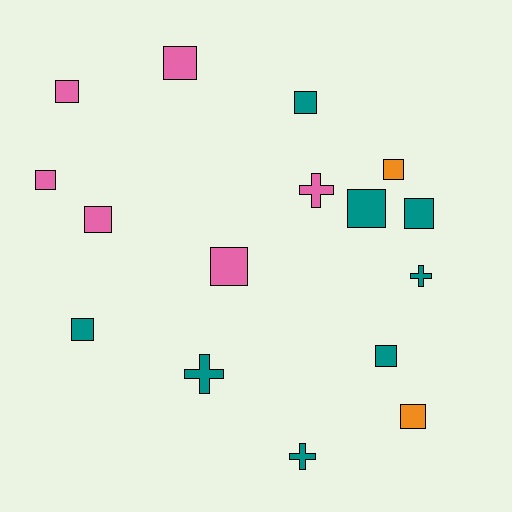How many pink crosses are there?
There is 1 pink cross.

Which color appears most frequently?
Teal, with 8 objects.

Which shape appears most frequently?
Square, with 12 objects.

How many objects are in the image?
There are 16 objects.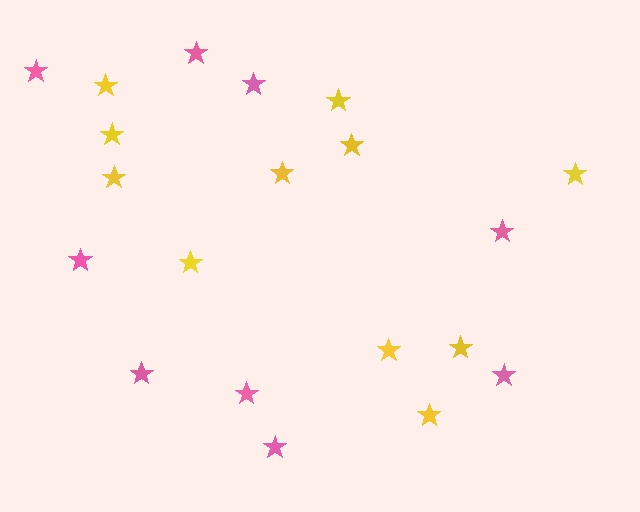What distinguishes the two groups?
There are 2 groups: one group of pink stars (9) and one group of yellow stars (11).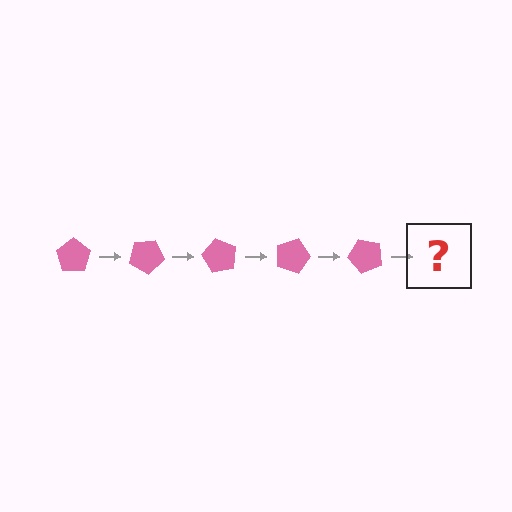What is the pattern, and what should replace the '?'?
The pattern is that the pentagon rotates 30 degrees each step. The '?' should be a pink pentagon rotated 150 degrees.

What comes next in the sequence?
The next element should be a pink pentagon rotated 150 degrees.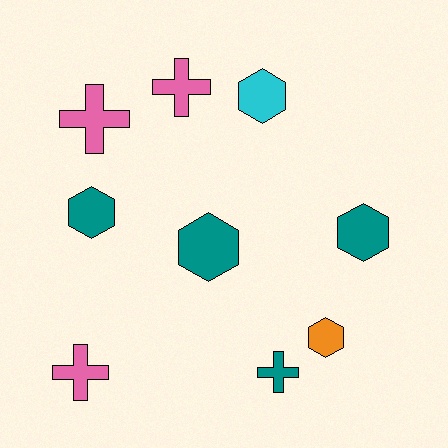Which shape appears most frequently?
Hexagon, with 5 objects.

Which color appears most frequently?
Teal, with 4 objects.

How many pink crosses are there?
There are 3 pink crosses.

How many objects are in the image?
There are 9 objects.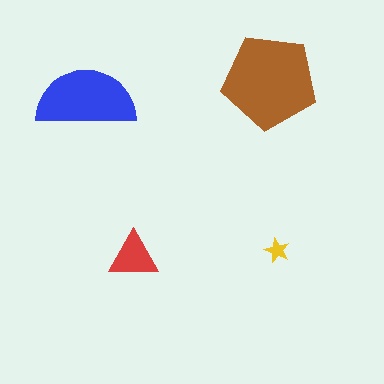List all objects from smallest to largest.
The yellow star, the red triangle, the blue semicircle, the brown pentagon.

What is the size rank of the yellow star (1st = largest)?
4th.